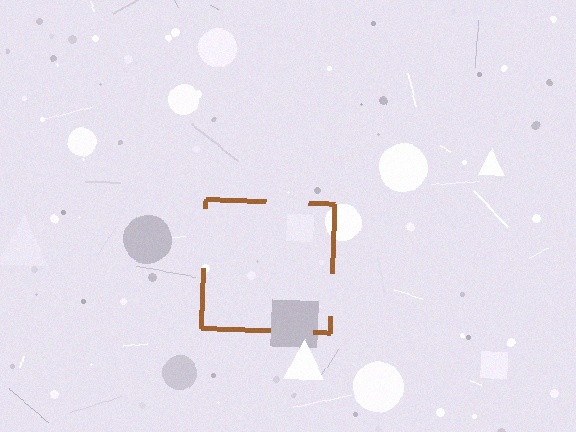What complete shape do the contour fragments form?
The contour fragments form a square.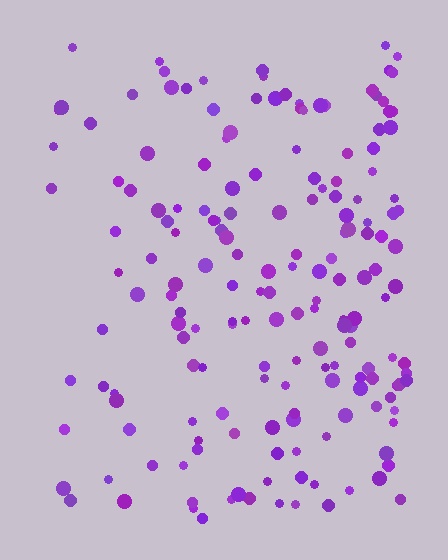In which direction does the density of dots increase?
From left to right, with the right side densest.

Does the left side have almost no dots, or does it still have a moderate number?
Still a moderate number, just noticeably fewer than the right.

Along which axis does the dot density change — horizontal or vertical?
Horizontal.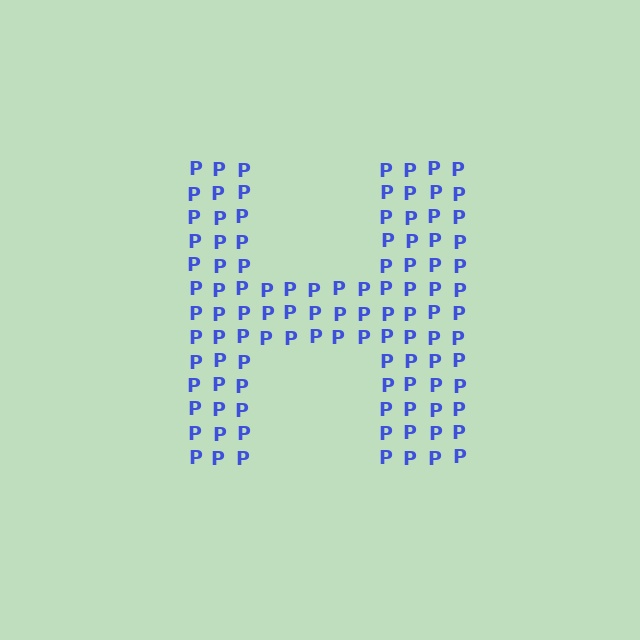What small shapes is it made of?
It is made of small letter P's.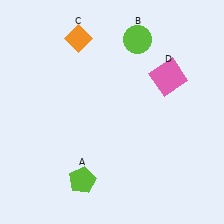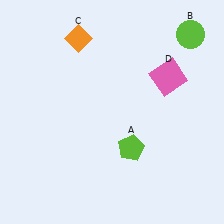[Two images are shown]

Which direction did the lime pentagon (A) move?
The lime pentagon (A) moved right.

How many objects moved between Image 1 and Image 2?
2 objects moved between the two images.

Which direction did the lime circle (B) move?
The lime circle (B) moved right.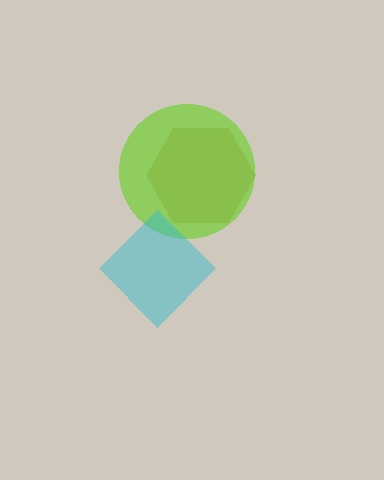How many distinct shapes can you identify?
There are 3 distinct shapes: a brown hexagon, a lime circle, a cyan diamond.